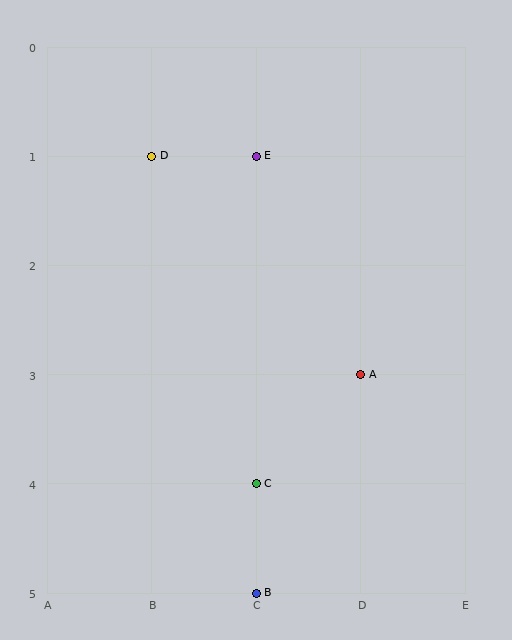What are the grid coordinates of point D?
Point D is at grid coordinates (B, 1).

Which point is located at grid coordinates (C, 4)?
Point C is at (C, 4).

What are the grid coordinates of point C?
Point C is at grid coordinates (C, 4).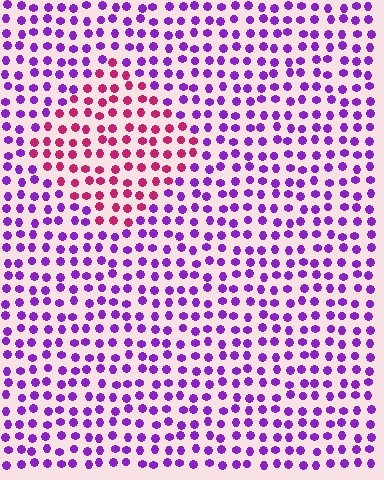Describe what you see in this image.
The image is filled with small purple elements in a uniform arrangement. A diamond-shaped region is visible where the elements are tinted to a slightly different hue, forming a subtle color boundary.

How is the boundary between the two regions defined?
The boundary is defined purely by a slight shift in hue (about 54 degrees). Spacing, size, and orientation are identical on both sides.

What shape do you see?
I see a diamond.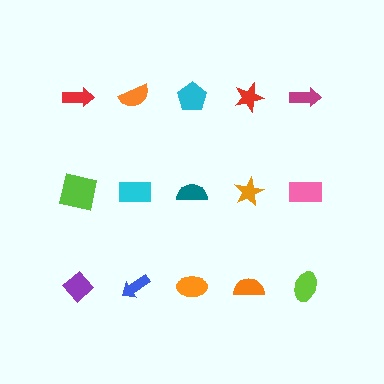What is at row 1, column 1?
A red arrow.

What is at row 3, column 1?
A purple diamond.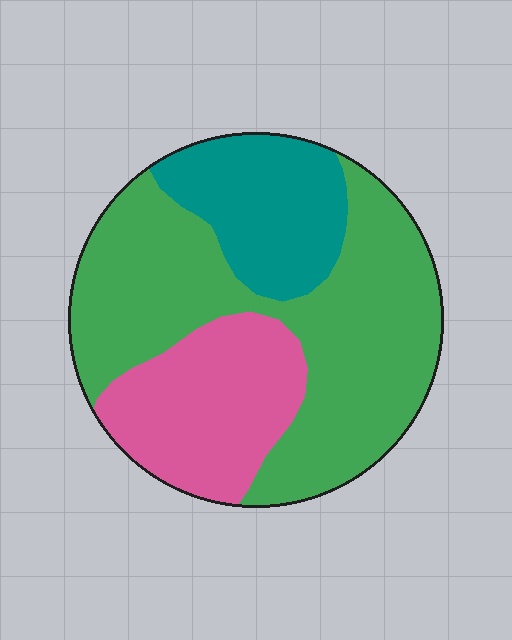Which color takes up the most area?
Green, at roughly 55%.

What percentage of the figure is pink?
Pink takes up between a sixth and a third of the figure.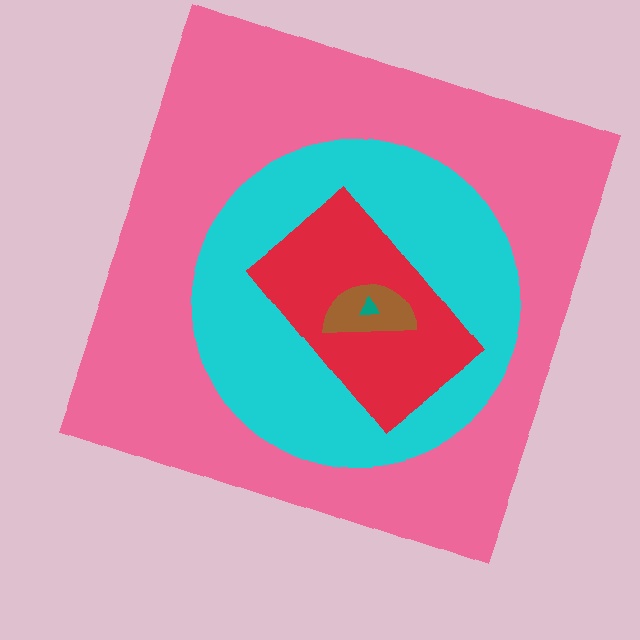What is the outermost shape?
The pink square.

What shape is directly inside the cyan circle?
The red rectangle.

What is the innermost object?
The teal triangle.